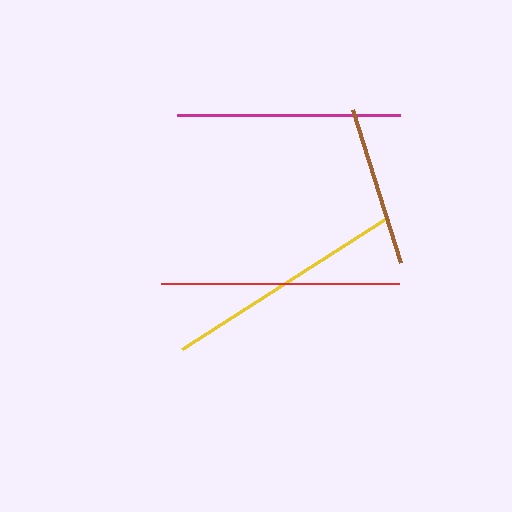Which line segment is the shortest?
The brown line is the shortest at approximately 160 pixels.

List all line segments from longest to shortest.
From longest to shortest: yellow, red, magenta, brown.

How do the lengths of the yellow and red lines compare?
The yellow and red lines are approximately the same length.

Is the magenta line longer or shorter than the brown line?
The magenta line is longer than the brown line.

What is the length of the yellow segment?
The yellow segment is approximately 241 pixels long.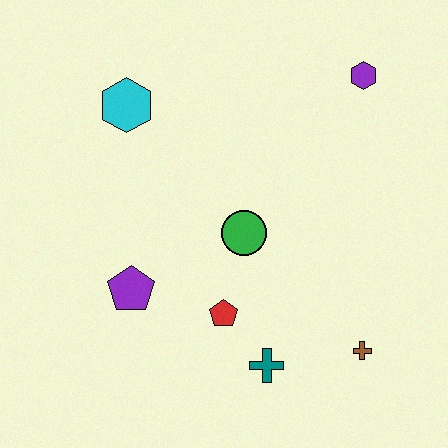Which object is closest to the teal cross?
The red pentagon is closest to the teal cross.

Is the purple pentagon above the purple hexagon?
No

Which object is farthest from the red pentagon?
The purple hexagon is farthest from the red pentagon.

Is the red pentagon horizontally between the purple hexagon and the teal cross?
No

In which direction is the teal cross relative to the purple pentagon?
The teal cross is to the right of the purple pentagon.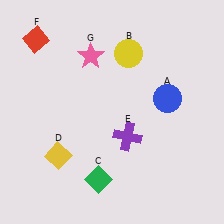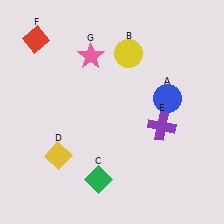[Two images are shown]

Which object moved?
The purple cross (E) moved right.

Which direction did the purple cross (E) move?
The purple cross (E) moved right.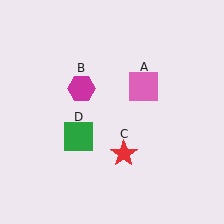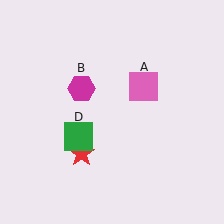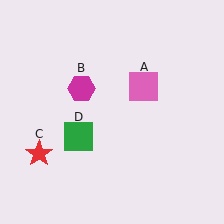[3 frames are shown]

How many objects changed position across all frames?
1 object changed position: red star (object C).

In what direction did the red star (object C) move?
The red star (object C) moved left.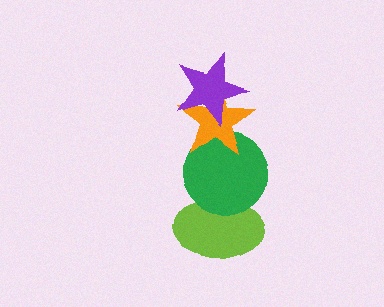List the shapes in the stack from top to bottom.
From top to bottom: the purple star, the orange star, the green circle, the lime ellipse.